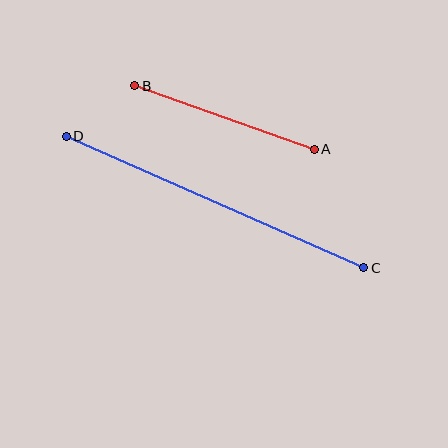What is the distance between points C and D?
The distance is approximately 325 pixels.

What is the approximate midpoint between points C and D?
The midpoint is at approximately (215, 202) pixels.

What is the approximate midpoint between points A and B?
The midpoint is at approximately (225, 118) pixels.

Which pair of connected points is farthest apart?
Points C and D are farthest apart.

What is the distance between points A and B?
The distance is approximately 190 pixels.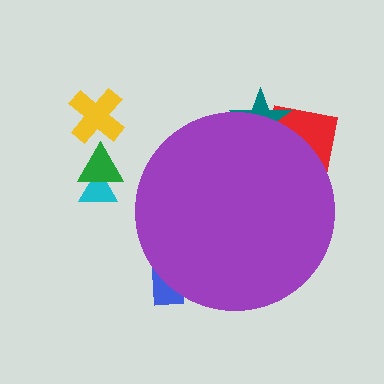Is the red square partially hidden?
Yes, the red square is partially hidden behind the purple circle.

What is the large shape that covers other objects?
A purple circle.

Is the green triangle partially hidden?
No, the green triangle is fully visible.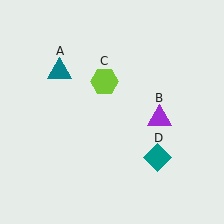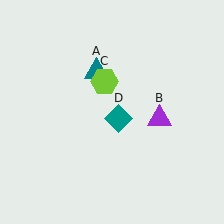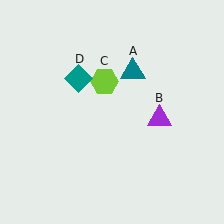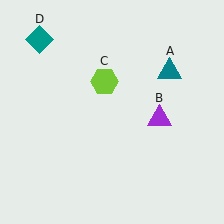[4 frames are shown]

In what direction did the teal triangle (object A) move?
The teal triangle (object A) moved right.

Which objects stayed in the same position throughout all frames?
Purple triangle (object B) and lime hexagon (object C) remained stationary.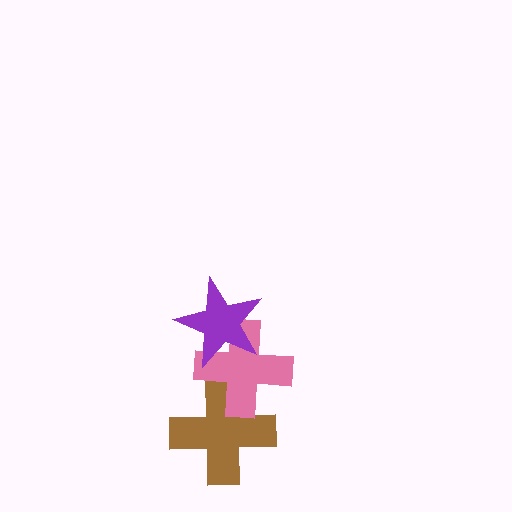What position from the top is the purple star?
The purple star is 1st from the top.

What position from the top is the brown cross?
The brown cross is 3rd from the top.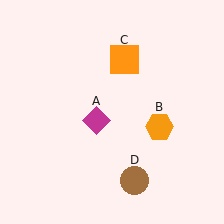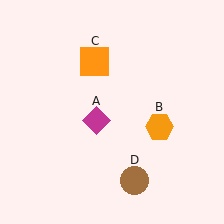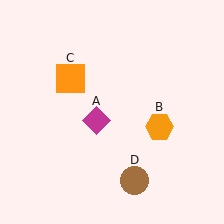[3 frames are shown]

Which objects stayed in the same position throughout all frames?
Magenta diamond (object A) and orange hexagon (object B) and brown circle (object D) remained stationary.